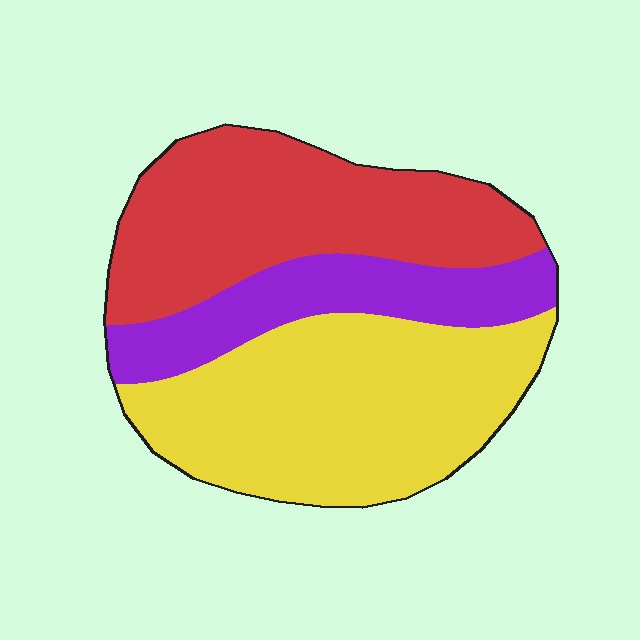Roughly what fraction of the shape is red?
Red covers about 35% of the shape.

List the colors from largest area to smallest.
From largest to smallest: yellow, red, purple.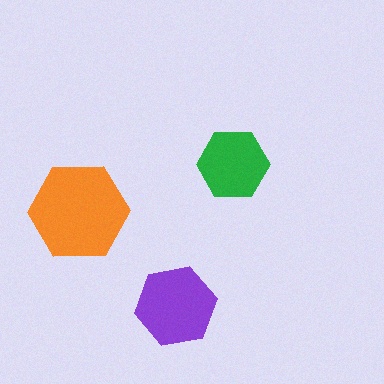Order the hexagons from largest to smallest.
the orange one, the purple one, the green one.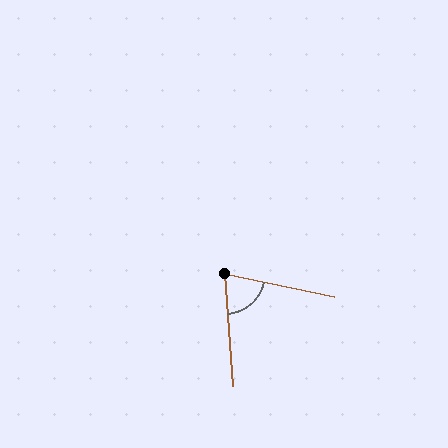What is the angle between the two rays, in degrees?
Approximately 74 degrees.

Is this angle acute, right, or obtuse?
It is acute.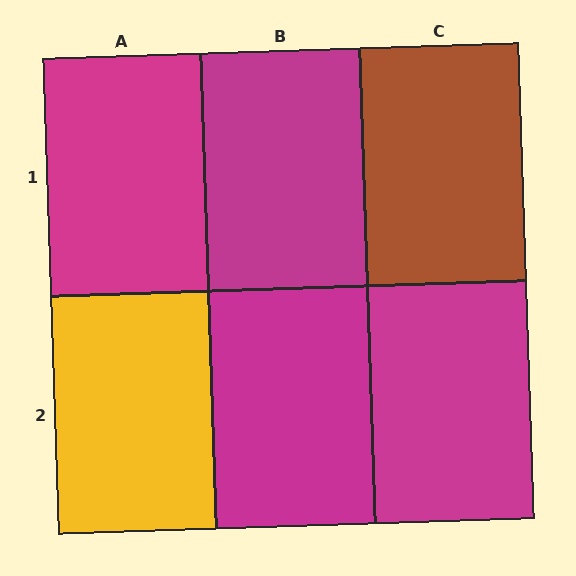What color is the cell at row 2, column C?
Magenta.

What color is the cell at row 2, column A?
Yellow.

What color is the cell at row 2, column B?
Magenta.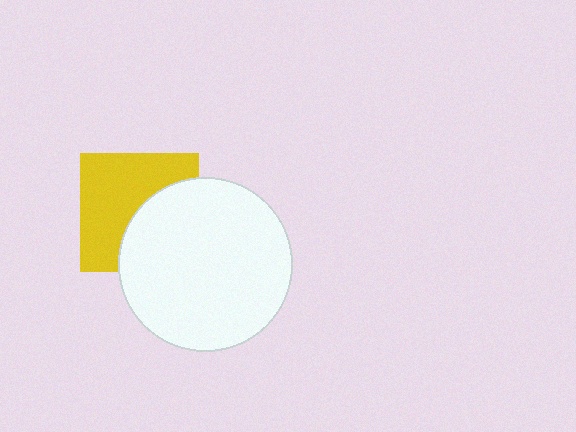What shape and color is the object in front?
The object in front is a white circle.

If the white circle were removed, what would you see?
You would see the complete yellow square.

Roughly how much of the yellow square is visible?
About half of it is visible (roughly 57%).